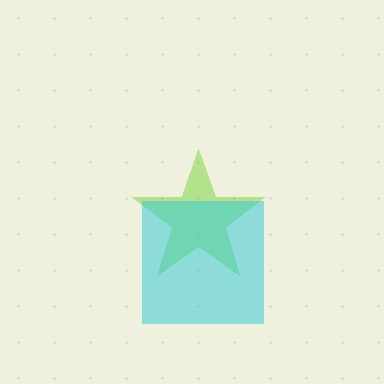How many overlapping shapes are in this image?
There are 2 overlapping shapes in the image.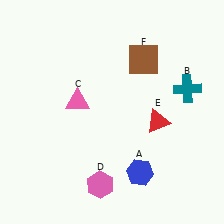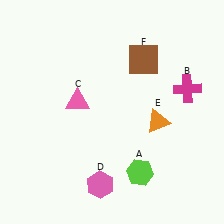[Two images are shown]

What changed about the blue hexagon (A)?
In Image 1, A is blue. In Image 2, it changed to lime.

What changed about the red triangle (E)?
In Image 1, E is red. In Image 2, it changed to orange.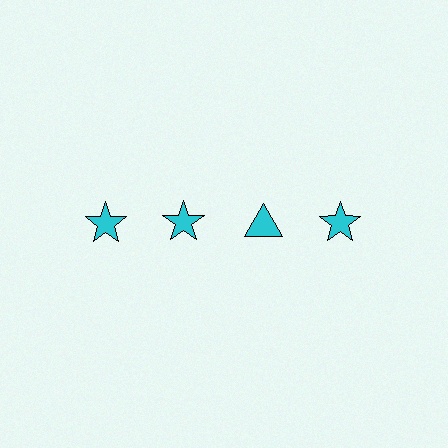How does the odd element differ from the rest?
It has a different shape: triangle instead of star.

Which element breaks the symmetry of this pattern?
The cyan triangle in the top row, center column breaks the symmetry. All other shapes are cyan stars.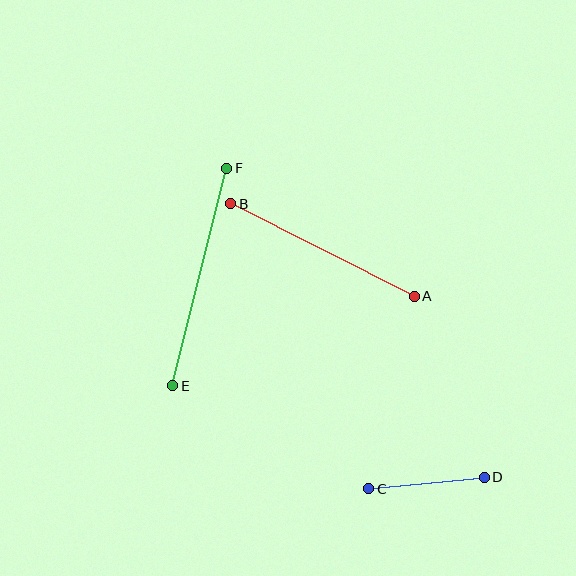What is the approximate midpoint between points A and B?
The midpoint is at approximately (323, 250) pixels.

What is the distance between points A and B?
The distance is approximately 205 pixels.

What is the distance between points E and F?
The distance is approximately 224 pixels.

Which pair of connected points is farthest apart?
Points E and F are farthest apart.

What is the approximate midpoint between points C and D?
The midpoint is at approximately (427, 483) pixels.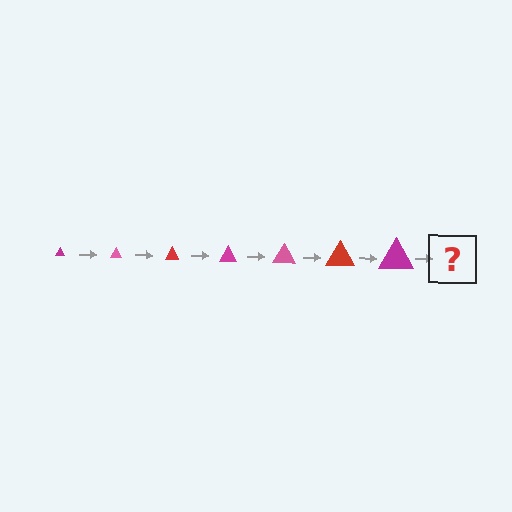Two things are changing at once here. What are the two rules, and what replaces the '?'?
The two rules are that the triangle grows larger each step and the color cycles through magenta, pink, and red. The '?' should be a pink triangle, larger than the previous one.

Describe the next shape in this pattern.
It should be a pink triangle, larger than the previous one.